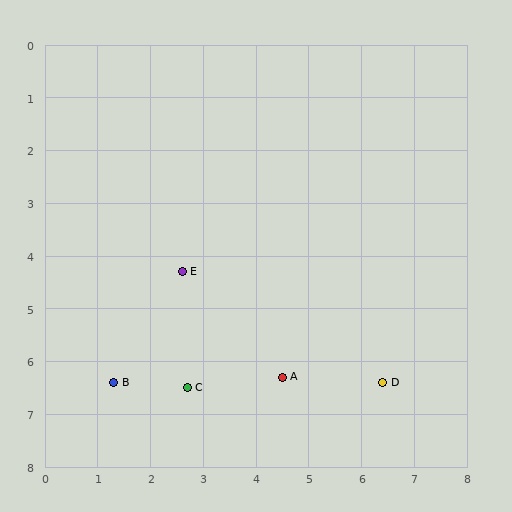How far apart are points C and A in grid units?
Points C and A are about 1.8 grid units apart.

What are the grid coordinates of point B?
Point B is at approximately (1.3, 6.4).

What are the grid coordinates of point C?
Point C is at approximately (2.7, 6.5).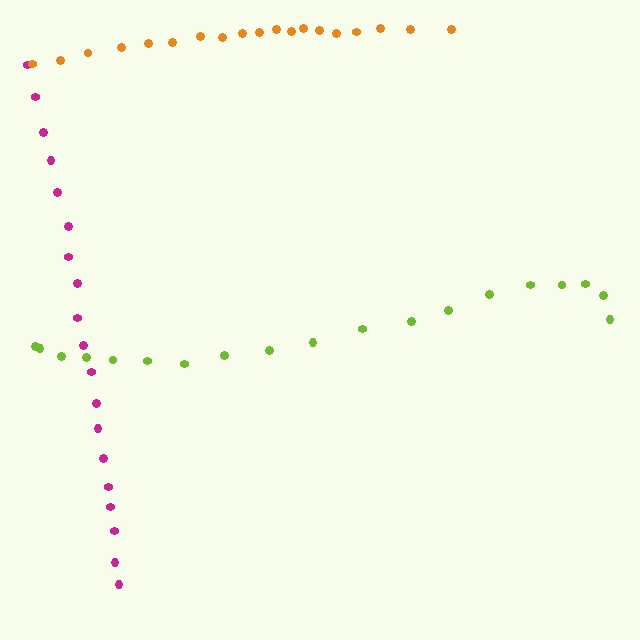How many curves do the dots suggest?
There are 3 distinct paths.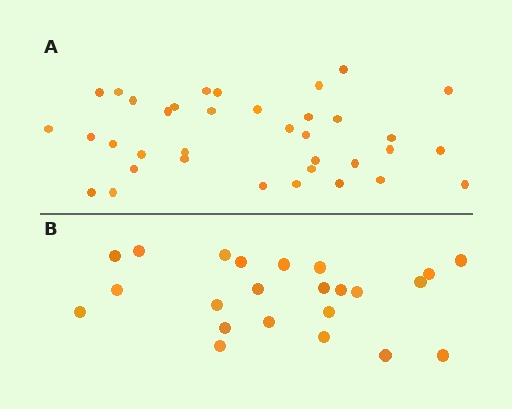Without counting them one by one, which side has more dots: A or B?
Region A (the top region) has more dots.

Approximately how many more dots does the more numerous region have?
Region A has approximately 15 more dots than region B.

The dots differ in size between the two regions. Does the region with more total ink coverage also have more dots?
No. Region B has more total ink coverage because its dots are larger, but region A actually contains more individual dots. Total area can be misleading — the number of items is what matters here.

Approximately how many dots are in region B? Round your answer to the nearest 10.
About 20 dots. (The exact count is 23, which rounds to 20.)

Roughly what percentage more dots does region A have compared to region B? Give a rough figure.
About 55% more.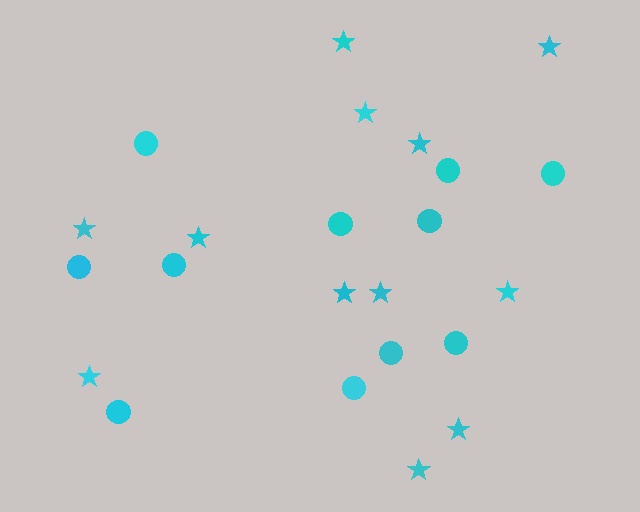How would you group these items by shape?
There are 2 groups: one group of stars (12) and one group of circles (11).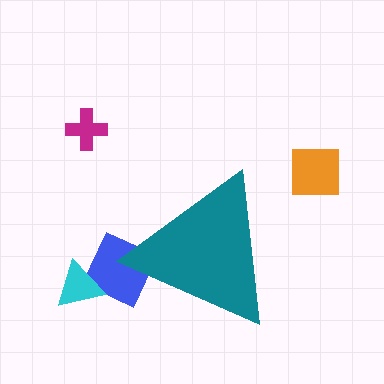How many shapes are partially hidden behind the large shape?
1 shape is partially hidden.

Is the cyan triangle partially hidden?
No, the cyan triangle is fully visible.